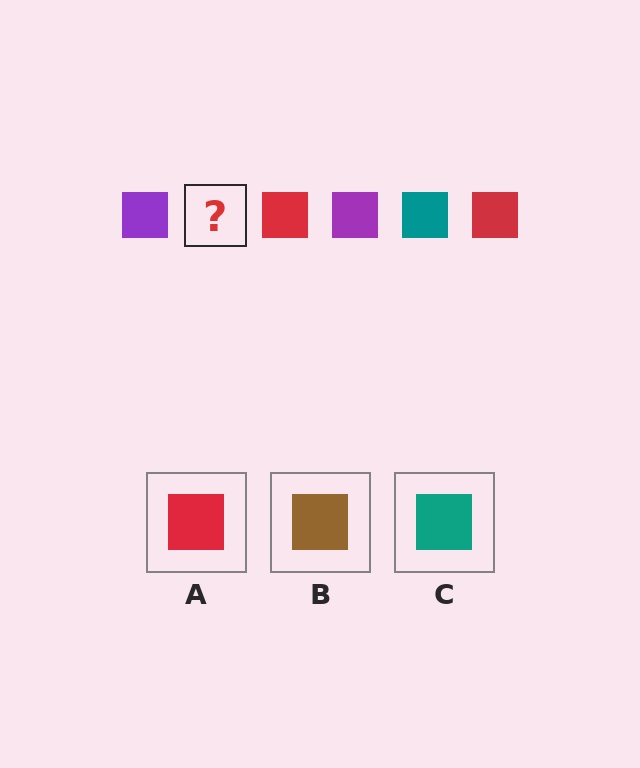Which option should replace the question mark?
Option C.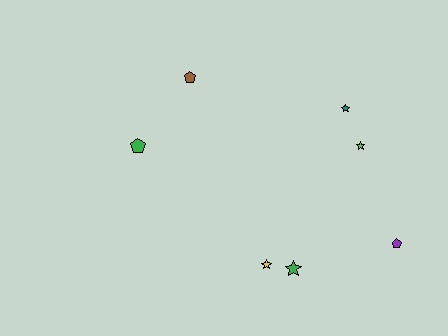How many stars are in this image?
There are 4 stars.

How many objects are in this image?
There are 7 objects.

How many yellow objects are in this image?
There is 1 yellow object.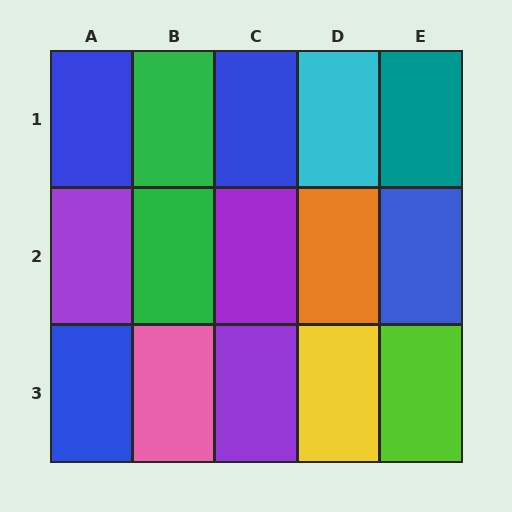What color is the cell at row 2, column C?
Purple.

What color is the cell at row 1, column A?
Blue.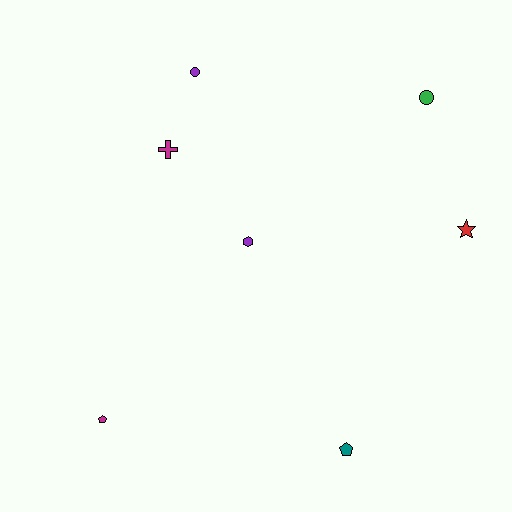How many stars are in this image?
There is 1 star.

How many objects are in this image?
There are 7 objects.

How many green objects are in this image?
There is 1 green object.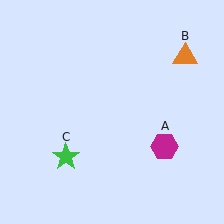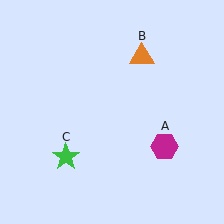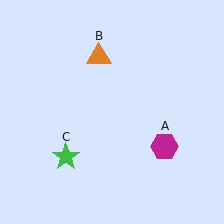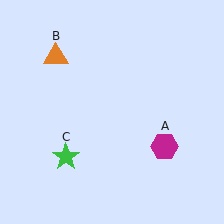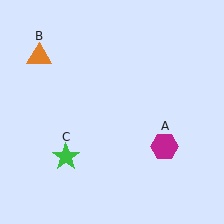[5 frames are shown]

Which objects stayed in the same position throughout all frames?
Magenta hexagon (object A) and green star (object C) remained stationary.